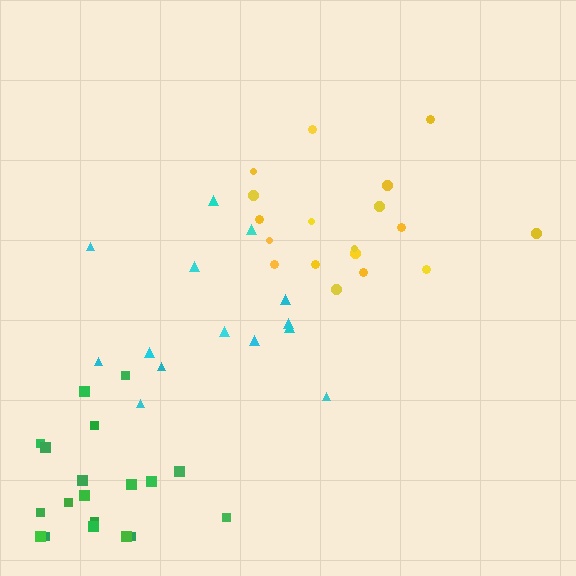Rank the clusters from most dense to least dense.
green, yellow, cyan.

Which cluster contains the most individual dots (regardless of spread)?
Green (20).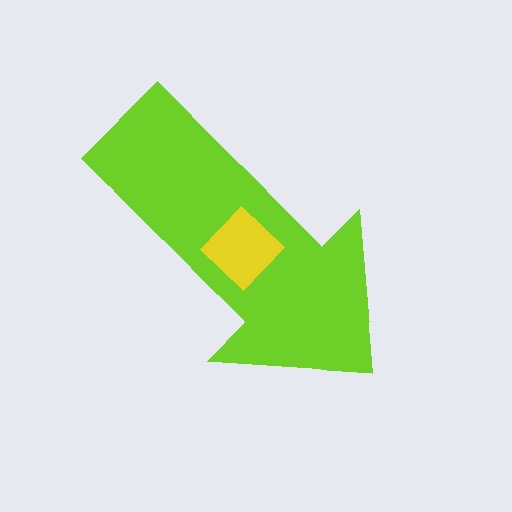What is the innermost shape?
The yellow diamond.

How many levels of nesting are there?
2.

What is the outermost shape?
The lime arrow.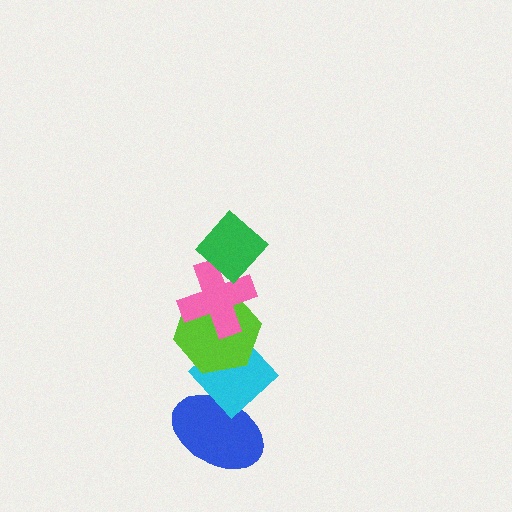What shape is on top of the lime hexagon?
The pink cross is on top of the lime hexagon.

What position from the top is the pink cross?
The pink cross is 2nd from the top.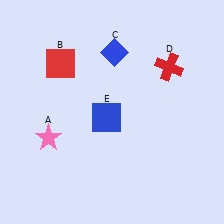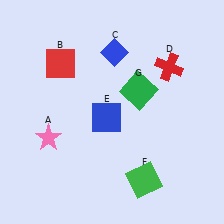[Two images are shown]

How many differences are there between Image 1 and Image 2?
There are 2 differences between the two images.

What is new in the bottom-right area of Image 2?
A green square (F) was added in the bottom-right area of Image 2.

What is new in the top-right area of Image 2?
A green square (G) was added in the top-right area of Image 2.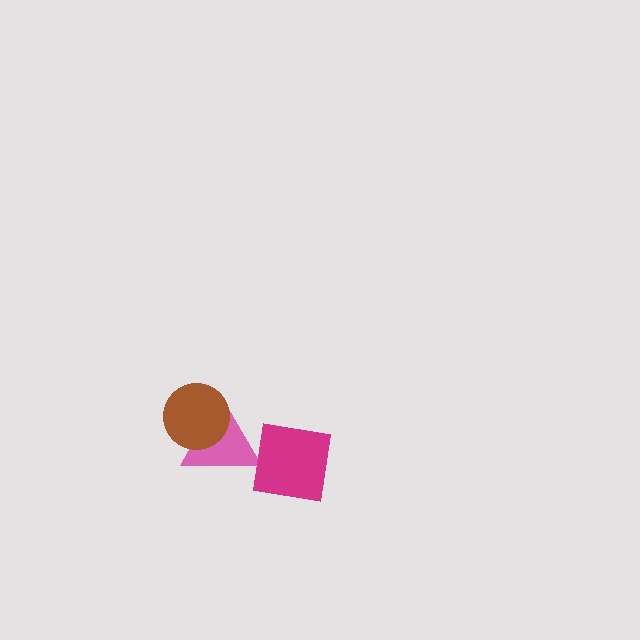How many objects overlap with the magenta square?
1 object overlaps with the magenta square.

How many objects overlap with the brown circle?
1 object overlaps with the brown circle.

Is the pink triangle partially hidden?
Yes, it is partially covered by another shape.